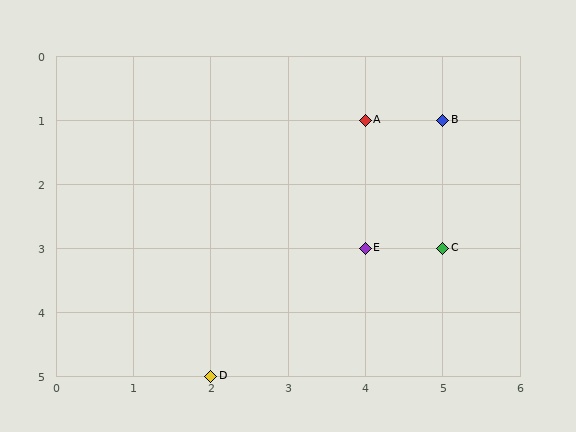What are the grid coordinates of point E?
Point E is at grid coordinates (4, 3).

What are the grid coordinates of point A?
Point A is at grid coordinates (4, 1).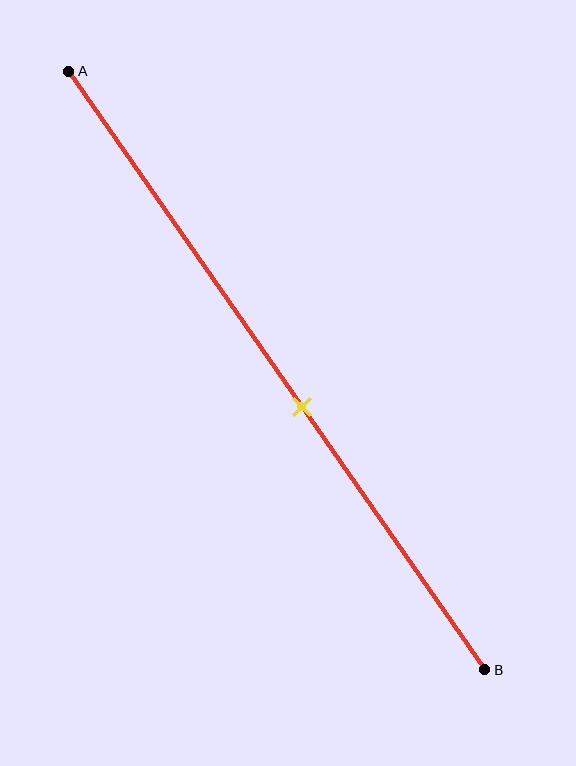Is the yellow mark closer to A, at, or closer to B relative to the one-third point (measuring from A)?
The yellow mark is closer to point B than the one-third point of segment AB.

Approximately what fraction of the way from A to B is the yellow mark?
The yellow mark is approximately 55% of the way from A to B.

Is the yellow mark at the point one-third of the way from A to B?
No, the mark is at about 55% from A, not at the 33% one-third point.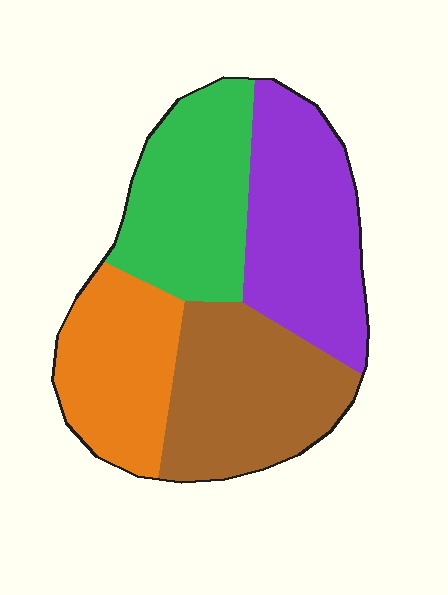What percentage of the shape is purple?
Purple takes up about one quarter (1/4) of the shape.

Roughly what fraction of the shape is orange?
Orange takes up less than a quarter of the shape.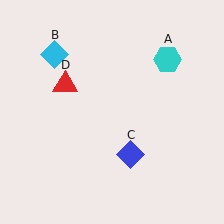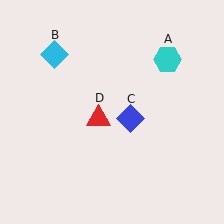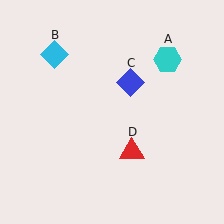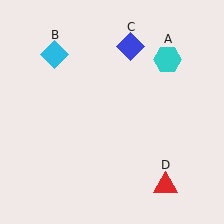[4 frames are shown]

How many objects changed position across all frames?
2 objects changed position: blue diamond (object C), red triangle (object D).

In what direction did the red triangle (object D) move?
The red triangle (object D) moved down and to the right.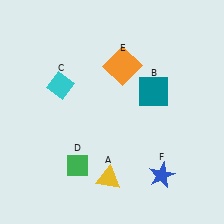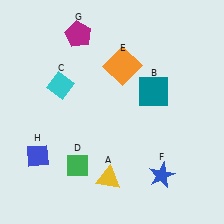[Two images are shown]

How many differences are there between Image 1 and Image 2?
There are 2 differences between the two images.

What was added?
A magenta pentagon (G), a blue diamond (H) were added in Image 2.